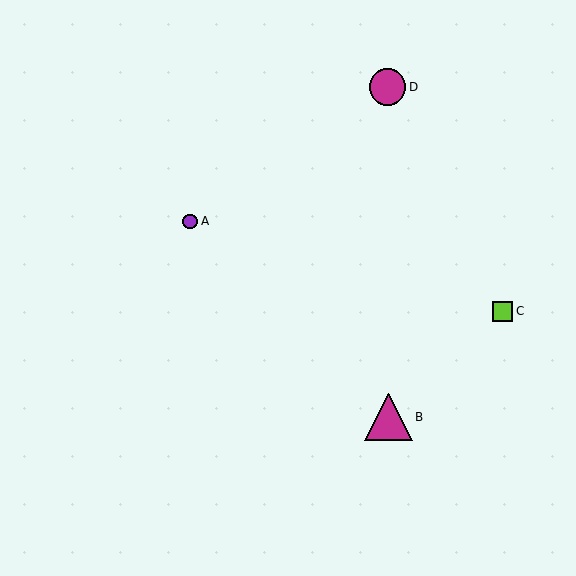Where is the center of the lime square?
The center of the lime square is at (503, 311).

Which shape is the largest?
The magenta triangle (labeled B) is the largest.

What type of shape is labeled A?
Shape A is a purple circle.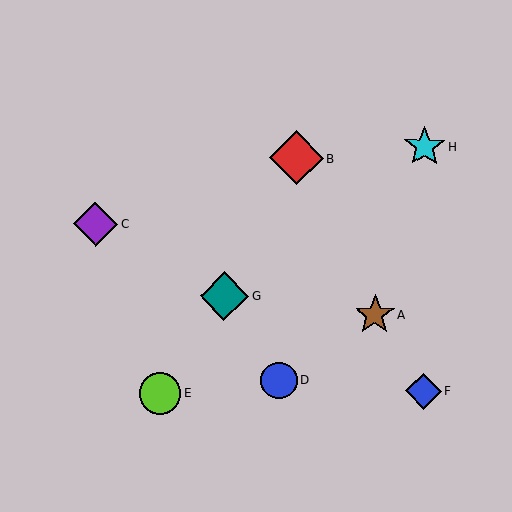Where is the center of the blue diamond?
The center of the blue diamond is at (423, 391).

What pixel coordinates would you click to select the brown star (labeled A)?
Click at (375, 315) to select the brown star A.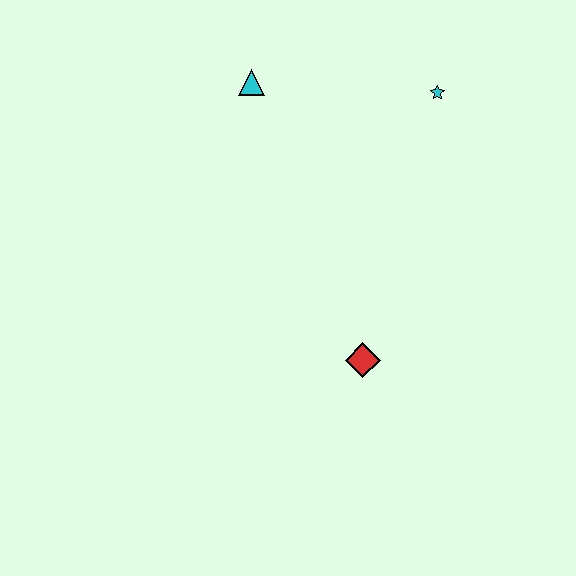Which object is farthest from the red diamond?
The cyan triangle is farthest from the red diamond.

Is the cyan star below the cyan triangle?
Yes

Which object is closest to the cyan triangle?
The cyan star is closest to the cyan triangle.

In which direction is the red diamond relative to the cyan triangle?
The red diamond is below the cyan triangle.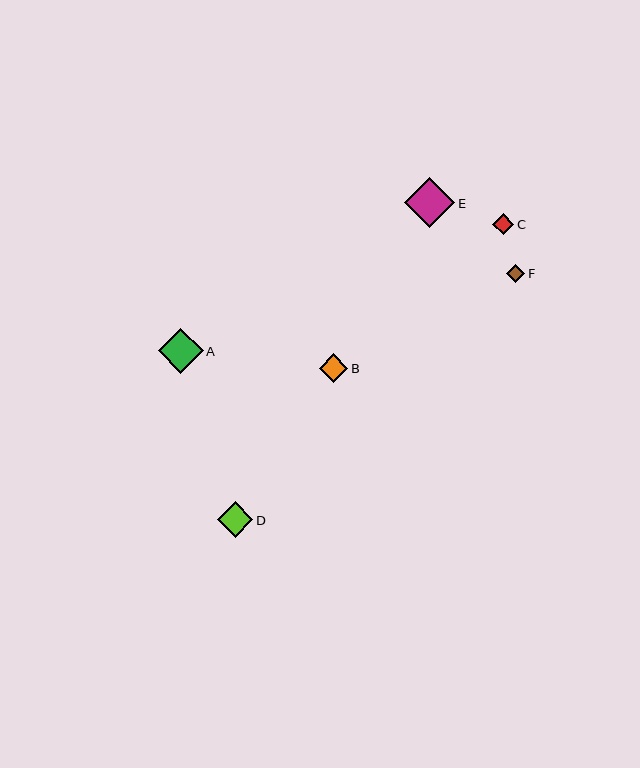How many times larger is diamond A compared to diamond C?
Diamond A is approximately 2.2 times the size of diamond C.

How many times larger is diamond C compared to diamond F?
Diamond C is approximately 1.2 times the size of diamond F.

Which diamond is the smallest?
Diamond F is the smallest with a size of approximately 18 pixels.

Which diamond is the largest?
Diamond E is the largest with a size of approximately 51 pixels.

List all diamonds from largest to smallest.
From largest to smallest: E, A, D, B, C, F.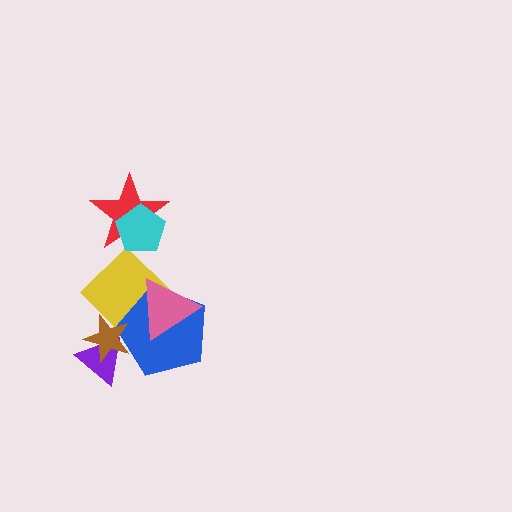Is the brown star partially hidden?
No, no other shape covers it.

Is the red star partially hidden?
Yes, it is partially covered by another shape.